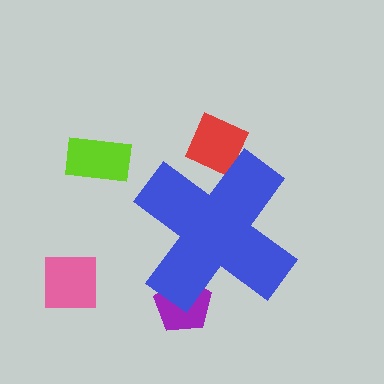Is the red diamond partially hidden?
Yes, the red diamond is partially hidden behind the blue cross.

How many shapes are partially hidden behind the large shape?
2 shapes are partially hidden.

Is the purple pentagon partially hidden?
Yes, the purple pentagon is partially hidden behind the blue cross.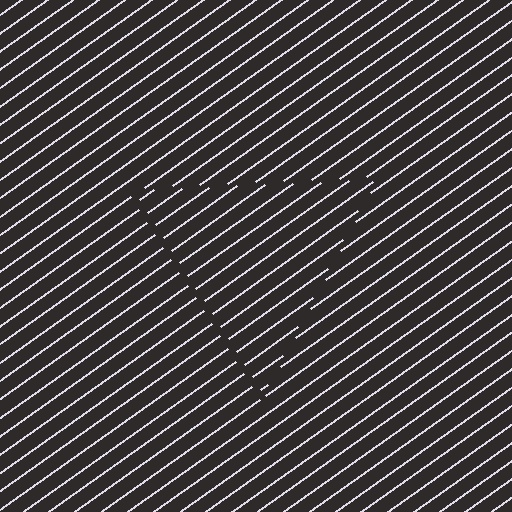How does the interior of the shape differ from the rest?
The interior of the shape contains the same grating, shifted by half a period — the contour is defined by the phase discontinuity where line-ends from the inner and outer gratings abut.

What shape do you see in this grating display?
An illusory triangle. The interior of the shape contains the same grating, shifted by half a period — the contour is defined by the phase discontinuity where line-ends from the inner and outer gratings abut.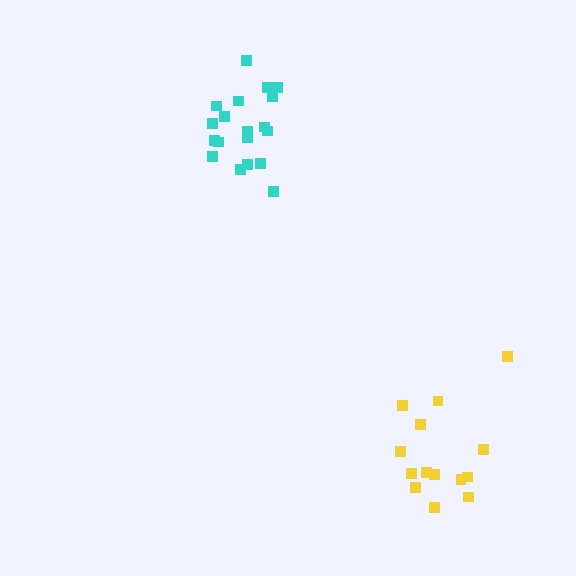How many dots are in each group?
Group 1: 19 dots, Group 2: 14 dots (33 total).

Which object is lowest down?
The yellow cluster is bottommost.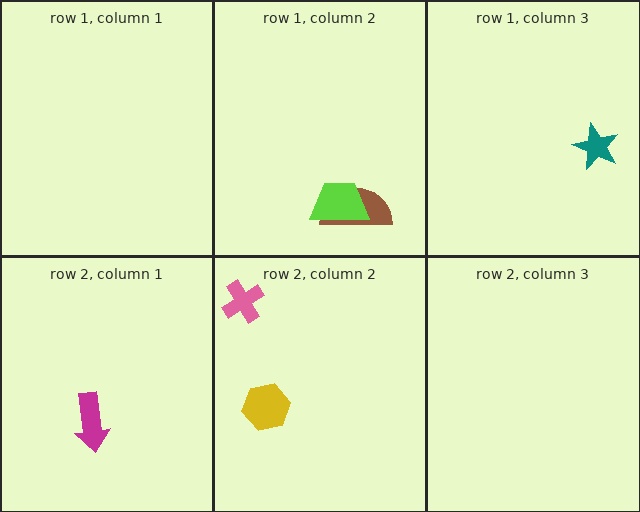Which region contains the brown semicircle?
The row 1, column 2 region.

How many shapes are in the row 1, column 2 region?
2.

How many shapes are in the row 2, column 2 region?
2.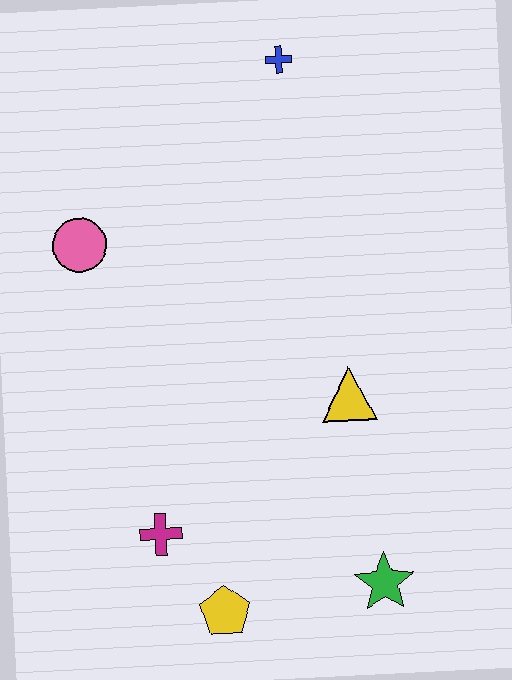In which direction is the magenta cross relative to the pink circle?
The magenta cross is below the pink circle.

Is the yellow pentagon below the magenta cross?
Yes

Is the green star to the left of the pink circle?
No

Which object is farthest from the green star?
The blue cross is farthest from the green star.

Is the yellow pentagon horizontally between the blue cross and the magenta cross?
Yes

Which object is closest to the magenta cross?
The yellow pentagon is closest to the magenta cross.